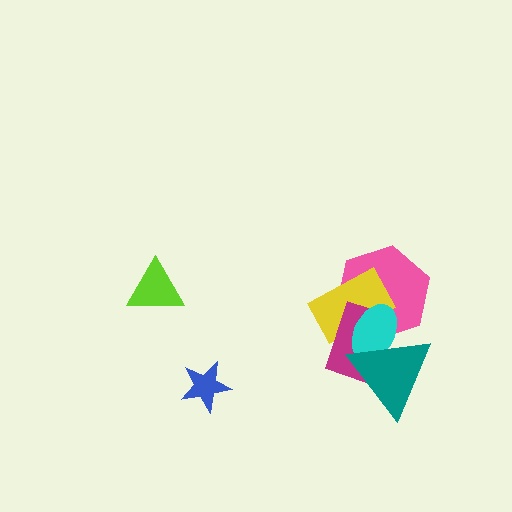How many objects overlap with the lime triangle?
0 objects overlap with the lime triangle.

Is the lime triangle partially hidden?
No, no other shape covers it.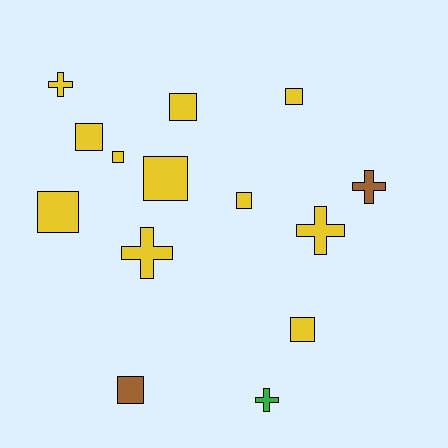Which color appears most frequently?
Yellow, with 11 objects.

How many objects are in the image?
There are 14 objects.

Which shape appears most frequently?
Square, with 9 objects.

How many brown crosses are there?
There is 1 brown cross.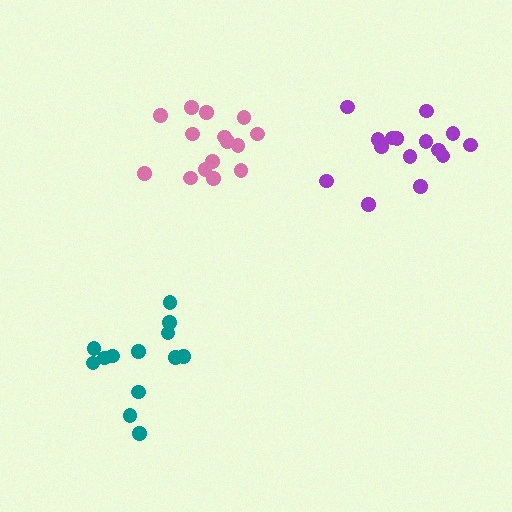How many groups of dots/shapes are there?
There are 3 groups.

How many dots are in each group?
Group 1: 13 dots, Group 2: 15 dots, Group 3: 15 dots (43 total).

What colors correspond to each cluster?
The clusters are colored: teal, pink, purple.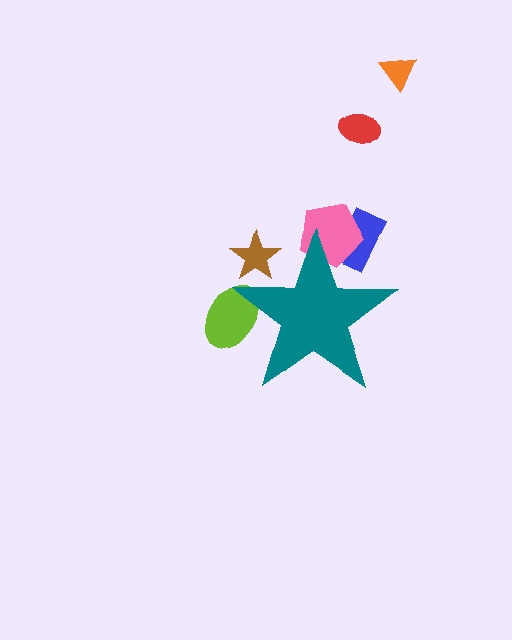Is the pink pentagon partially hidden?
Yes, the pink pentagon is partially hidden behind the teal star.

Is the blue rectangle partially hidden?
Yes, the blue rectangle is partially hidden behind the teal star.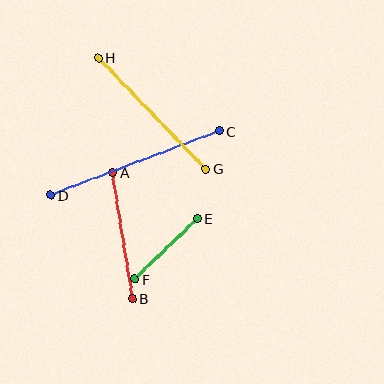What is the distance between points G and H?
The distance is approximately 154 pixels.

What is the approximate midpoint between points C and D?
The midpoint is at approximately (135, 163) pixels.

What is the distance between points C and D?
The distance is approximately 180 pixels.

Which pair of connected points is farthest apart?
Points C and D are farthest apart.